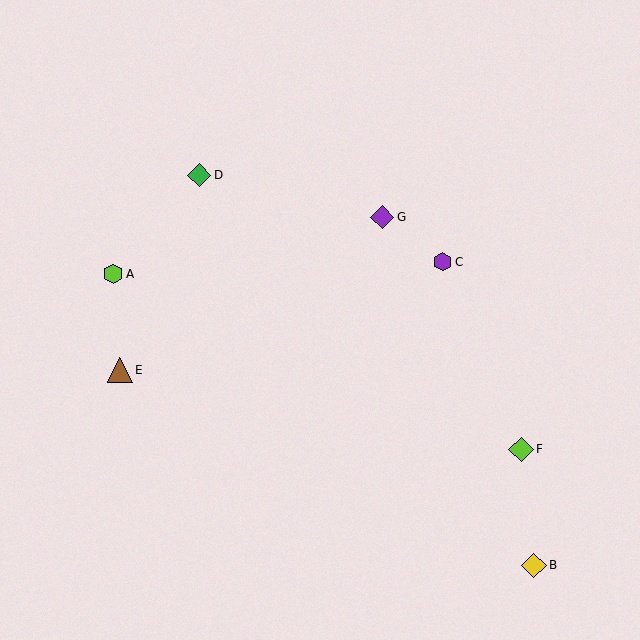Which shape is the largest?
The brown triangle (labeled E) is the largest.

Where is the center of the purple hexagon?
The center of the purple hexagon is at (443, 262).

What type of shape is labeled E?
Shape E is a brown triangle.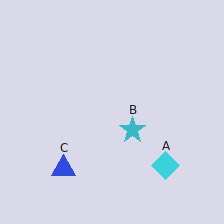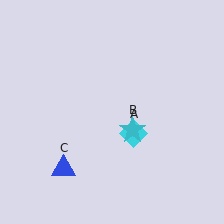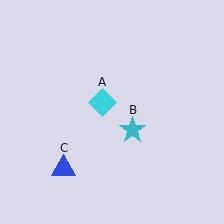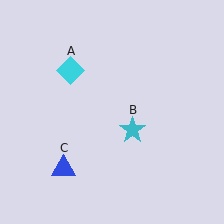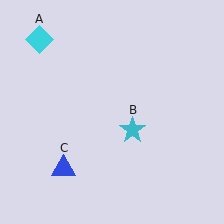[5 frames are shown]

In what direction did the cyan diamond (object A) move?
The cyan diamond (object A) moved up and to the left.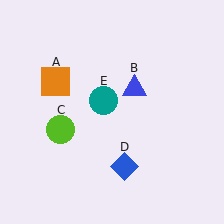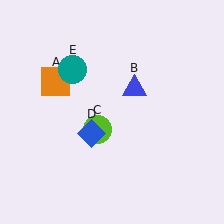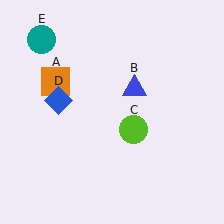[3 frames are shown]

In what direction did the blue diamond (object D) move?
The blue diamond (object D) moved up and to the left.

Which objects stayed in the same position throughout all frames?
Orange square (object A) and blue triangle (object B) remained stationary.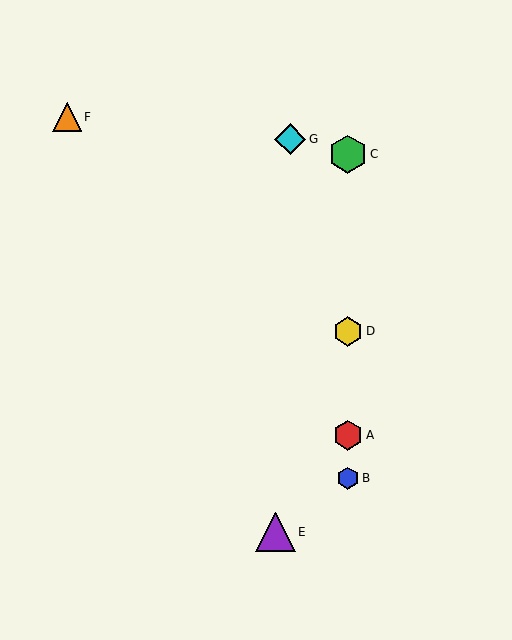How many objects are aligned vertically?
4 objects (A, B, C, D) are aligned vertically.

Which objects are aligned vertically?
Objects A, B, C, D are aligned vertically.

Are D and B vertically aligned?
Yes, both are at x≈348.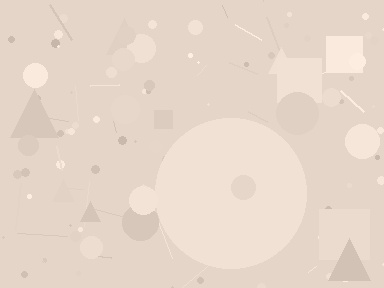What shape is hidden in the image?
A circle is hidden in the image.